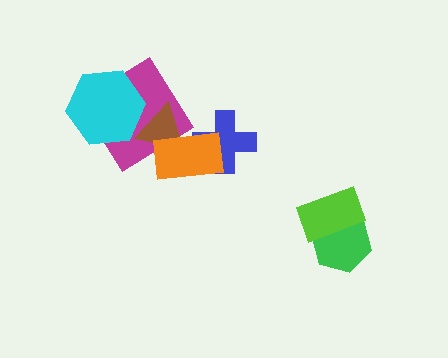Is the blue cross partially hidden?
Yes, it is partially covered by another shape.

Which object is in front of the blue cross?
The orange rectangle is in front of the blue cross.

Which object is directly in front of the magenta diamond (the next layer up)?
The brown triangle is directly in front of the magenta diamond.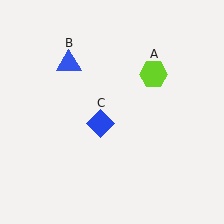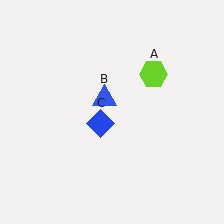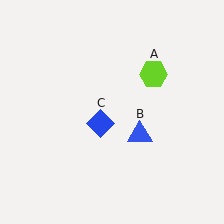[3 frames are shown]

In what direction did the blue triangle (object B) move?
The blue triangle (object B) moved down and to the right.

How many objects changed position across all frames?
1 object changed position: blue triangle (object B).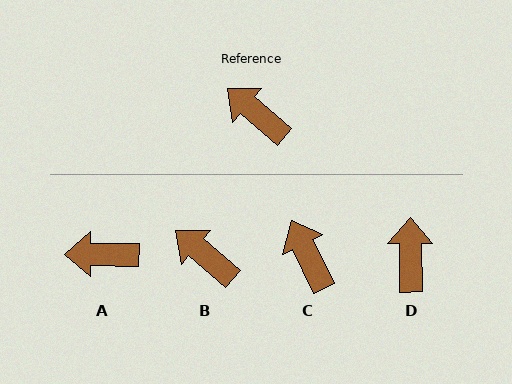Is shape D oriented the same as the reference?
No, it is off by about 49 degrees.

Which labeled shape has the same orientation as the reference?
B.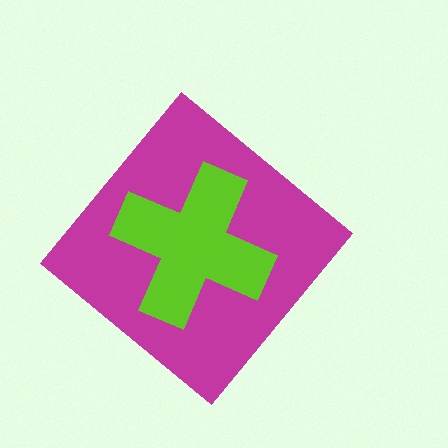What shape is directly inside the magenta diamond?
The lime cross.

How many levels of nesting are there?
2.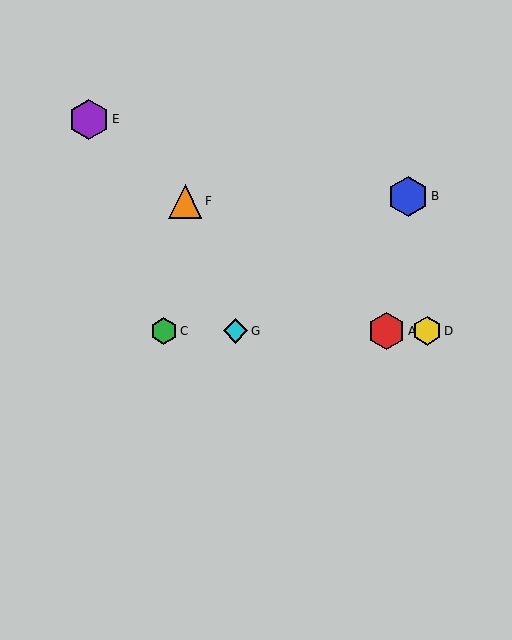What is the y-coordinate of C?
Object C is at y≈331.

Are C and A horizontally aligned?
Yes, both are at y≈331.